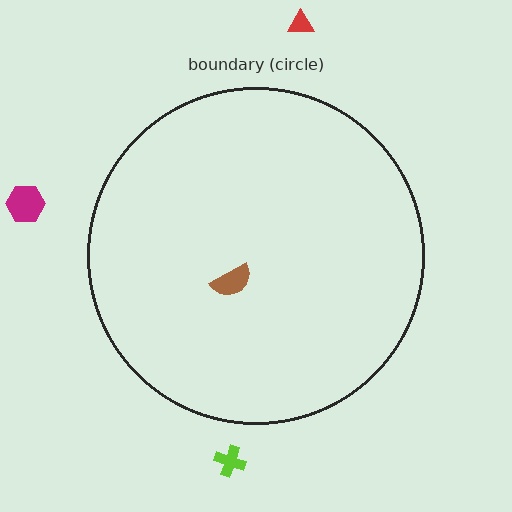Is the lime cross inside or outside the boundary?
Outside.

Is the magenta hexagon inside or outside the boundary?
Outside.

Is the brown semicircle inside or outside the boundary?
Inside.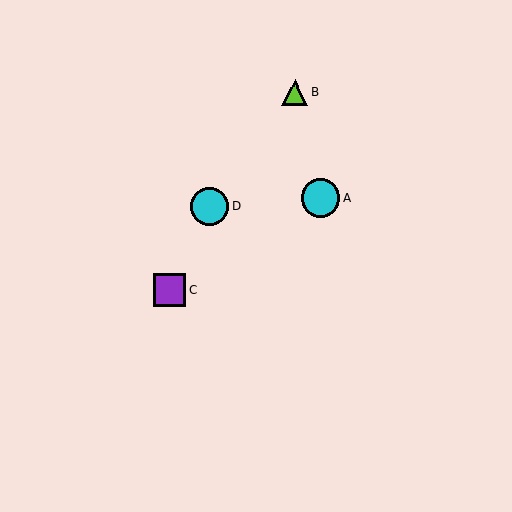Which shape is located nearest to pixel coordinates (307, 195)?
The cyan circle (labeled A) at (321, 198) is nearest to that location.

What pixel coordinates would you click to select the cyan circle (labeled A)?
Click at (321, 198) to select the cyan circle A.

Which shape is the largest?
The cyan circle (labeled A) is the largest.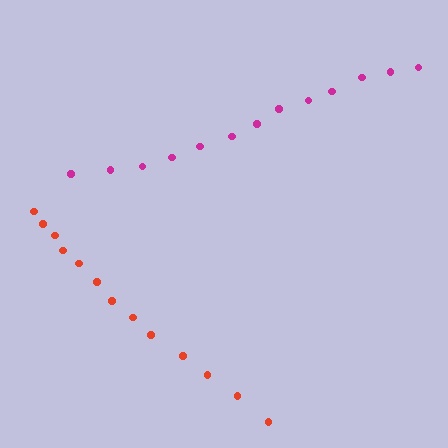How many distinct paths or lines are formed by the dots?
There are 2 distinct paths.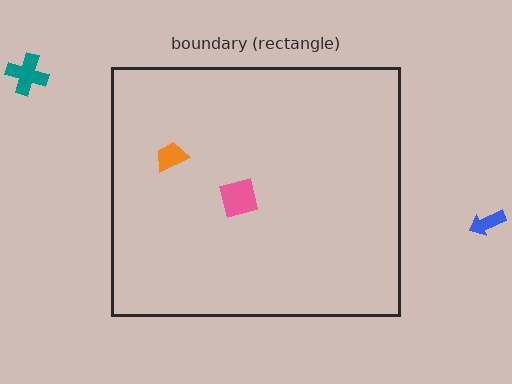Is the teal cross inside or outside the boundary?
Outside.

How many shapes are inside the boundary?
2 inside, 2 outside.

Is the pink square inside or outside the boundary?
Inside.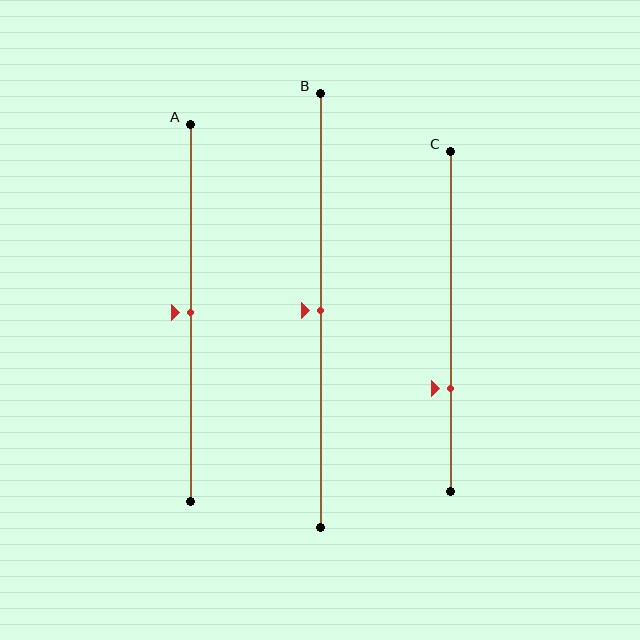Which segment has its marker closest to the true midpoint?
Segment A has its marker closest to the true midpoint.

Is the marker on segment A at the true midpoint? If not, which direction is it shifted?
Yes, the marker on segment A is at the true midpoint.